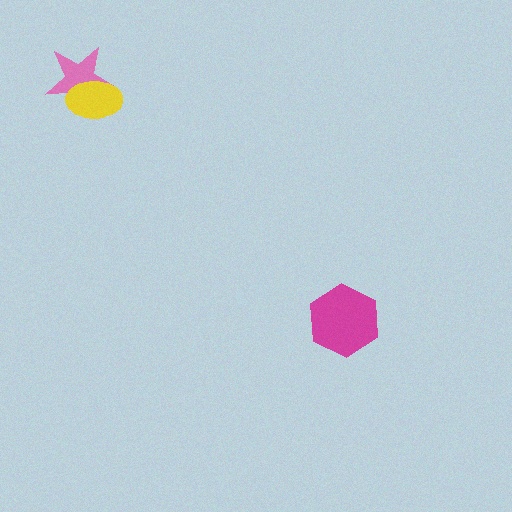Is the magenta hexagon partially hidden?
No, no other shape covers it.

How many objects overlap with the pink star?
1 object overlaps with the pink star.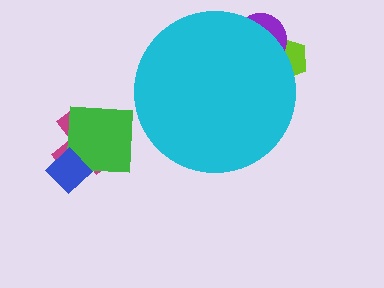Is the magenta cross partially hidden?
No, the magenta cross is fully visible.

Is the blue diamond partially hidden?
No, the blue diamond is fully visible.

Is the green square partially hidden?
No, the green square is fully visible.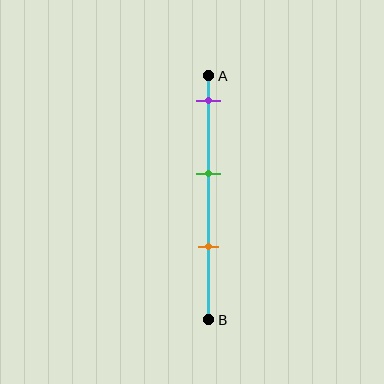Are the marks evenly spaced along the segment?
Yes, the marks are approximately evenly spaced.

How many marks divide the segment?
There are 3 marks dividing the segment.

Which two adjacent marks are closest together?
The green and orange marks are the closest adjacent pair.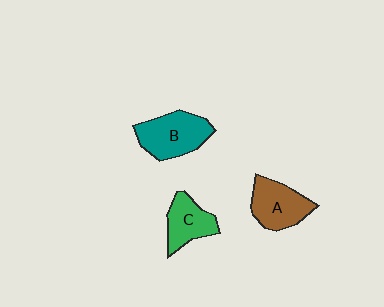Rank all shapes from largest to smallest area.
From largest to smallest: B (teal), A (brown), C (green).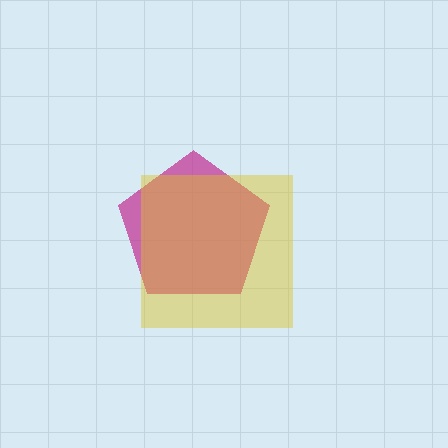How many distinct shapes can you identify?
There are 2 distinct shapes: a magenta pentagon, a yellow square.